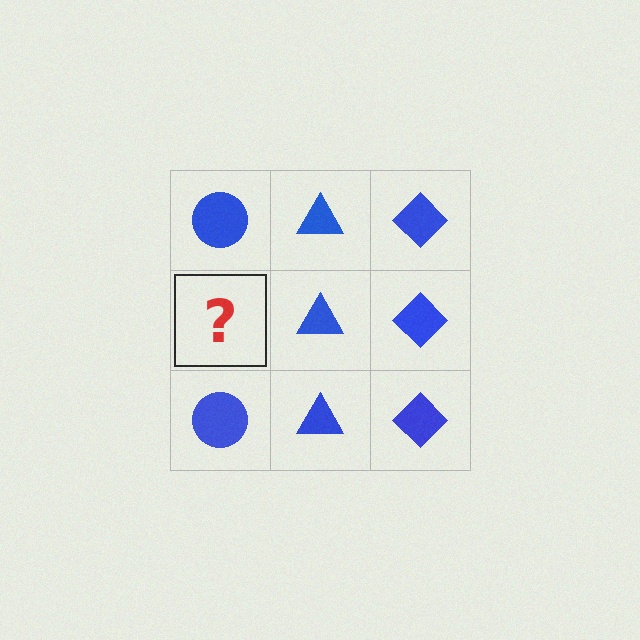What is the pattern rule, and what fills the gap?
The rule is that each column has a consistent shape. The gap should be filled with a blue circle.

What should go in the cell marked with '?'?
The missing cell should contain a blue circle.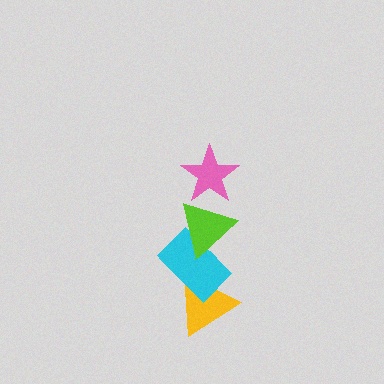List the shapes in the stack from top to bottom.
From top to bottom: the pink star, the lime triangle, the cyan rectangle, the yellow triangle.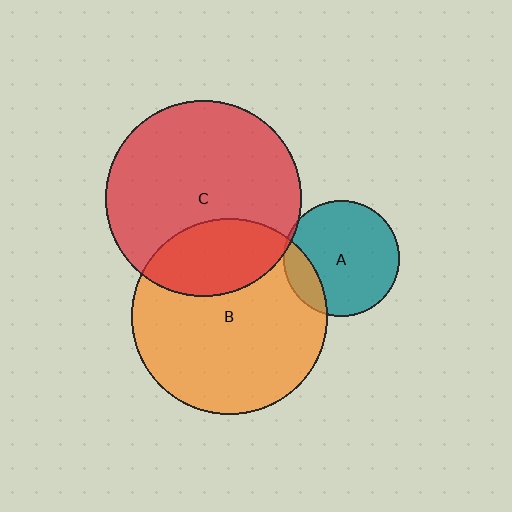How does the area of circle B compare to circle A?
Approximately 2.9 times.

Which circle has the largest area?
Circle C (red).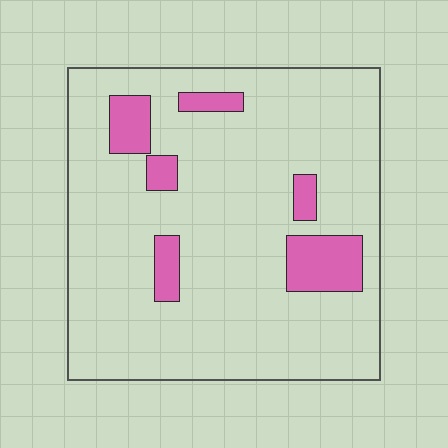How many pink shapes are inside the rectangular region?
6.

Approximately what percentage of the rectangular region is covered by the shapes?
Approximately 10%.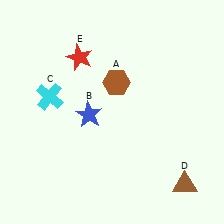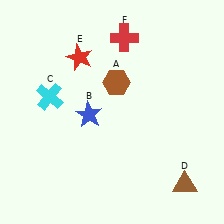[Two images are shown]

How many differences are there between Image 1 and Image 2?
There is 1 difference between the two images.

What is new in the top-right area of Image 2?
A red cross (F) was added in the top-right area of Image 2.